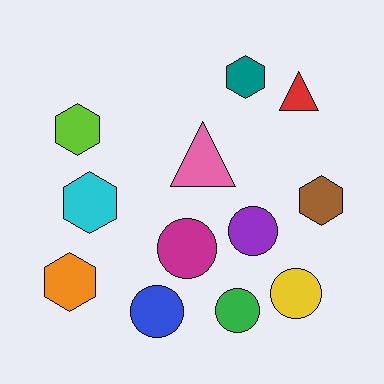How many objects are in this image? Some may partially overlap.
There are 12 objects.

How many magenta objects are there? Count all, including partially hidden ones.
There is 1 magenta object.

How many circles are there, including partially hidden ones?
There are 5 circles.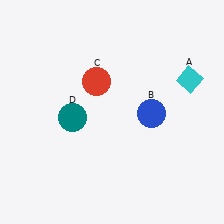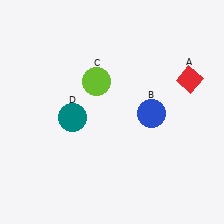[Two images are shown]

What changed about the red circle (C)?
In Image 1, C is red. In Image 2, it changed to lime.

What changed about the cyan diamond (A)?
In Image 1, A is cyan. In Image 2, it changed to red.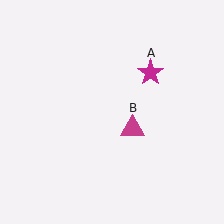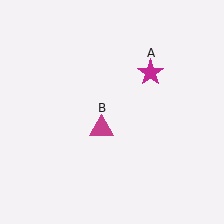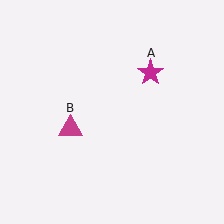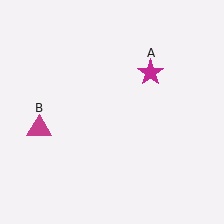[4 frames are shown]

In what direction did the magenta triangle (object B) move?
The magenta triangle (object B) moved left.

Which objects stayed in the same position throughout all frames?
Magenta star (object A) remained stationary.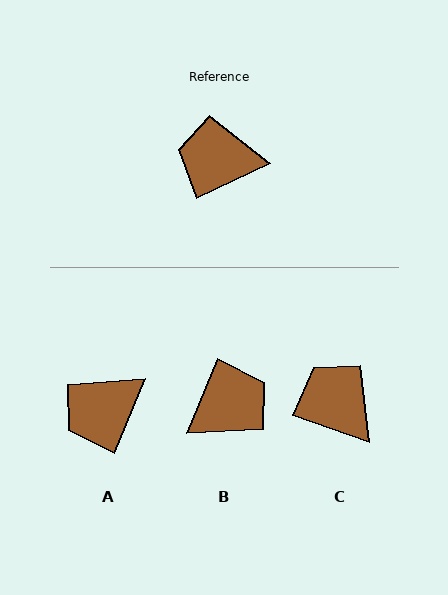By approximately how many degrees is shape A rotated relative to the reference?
Approximately 43 degrees counter-clockwise.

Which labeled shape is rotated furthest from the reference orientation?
B, about 138 degrees away.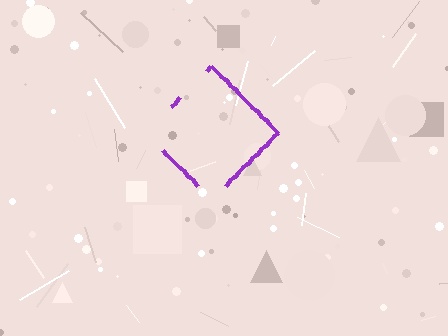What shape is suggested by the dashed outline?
The dashed outline suggests a diamond.